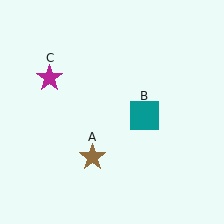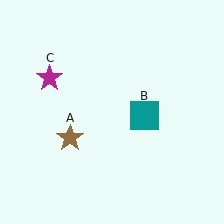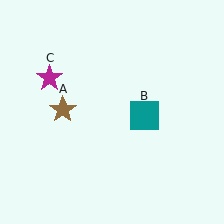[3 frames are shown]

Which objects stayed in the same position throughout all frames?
Teal square (object B) and magenta star (object C) remained stationary.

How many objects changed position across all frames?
1 object changed position: brown star (object A).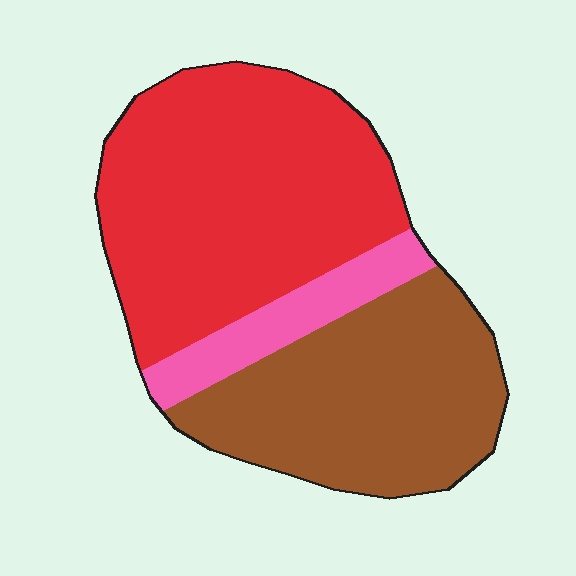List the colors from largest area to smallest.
From largest to smallest: red, brown, pink.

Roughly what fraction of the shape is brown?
Brown takes up between a third and a half of the shape.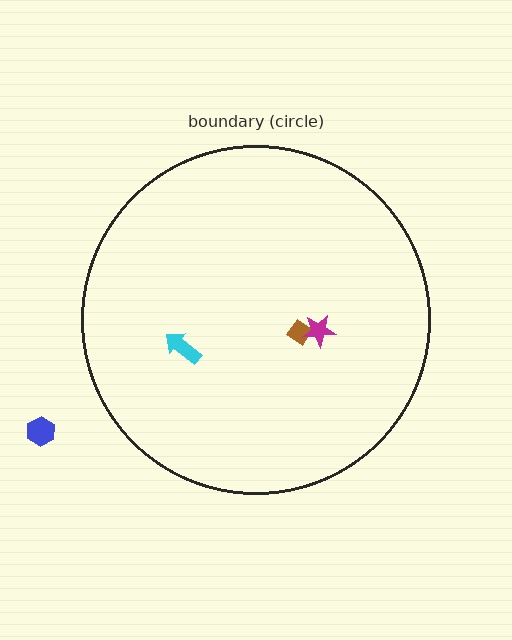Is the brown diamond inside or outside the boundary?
Inside.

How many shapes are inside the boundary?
3 inside, 1 outside.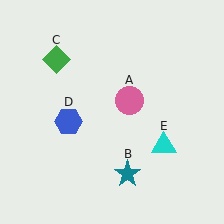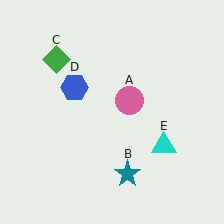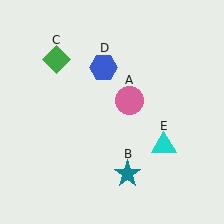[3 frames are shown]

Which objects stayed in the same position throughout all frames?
Pink circle (object A) and teal star (object B) and green diamond (object C) and cyan triangle (object E) remained stationary.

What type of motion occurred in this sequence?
The blue hexagon (object D) rotated clockwise around the center of the scene.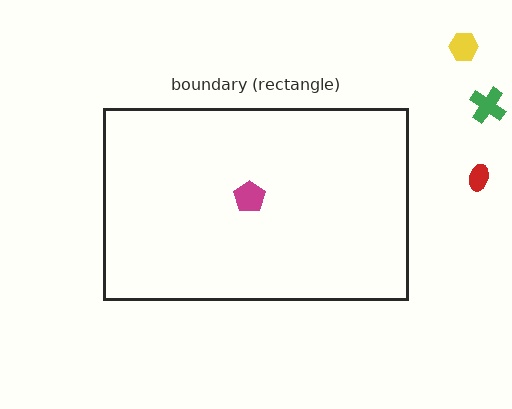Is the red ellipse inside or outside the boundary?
Outside.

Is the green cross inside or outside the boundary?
Outside.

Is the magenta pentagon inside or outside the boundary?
Inside.